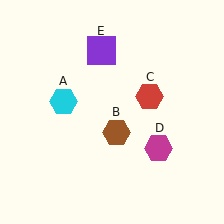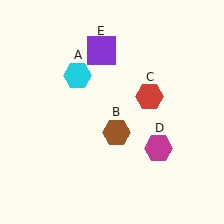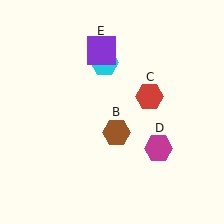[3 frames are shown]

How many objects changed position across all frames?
1 object changed position: cyan hexagon (object A).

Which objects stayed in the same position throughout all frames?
Brown hexagon (object B) and red hexagon (object C) and magenta hexagon (object D) and purple square (object E) remained stationary.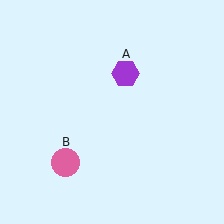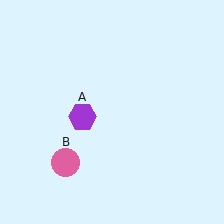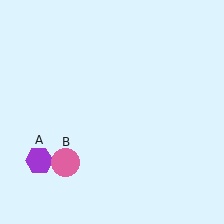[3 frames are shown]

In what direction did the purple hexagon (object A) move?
The purple hexagon (object A) moved down and to the left.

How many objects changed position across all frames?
1 object changed position: purple hexagon (object A).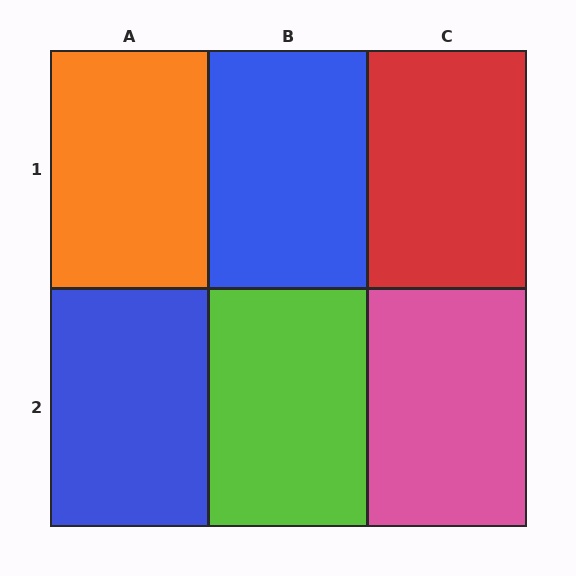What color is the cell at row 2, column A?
Blue.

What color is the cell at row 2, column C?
Pink.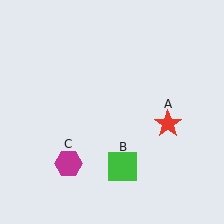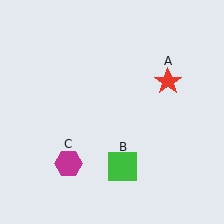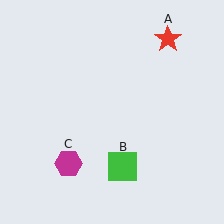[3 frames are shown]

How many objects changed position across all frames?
1 object changed position: red star (object A).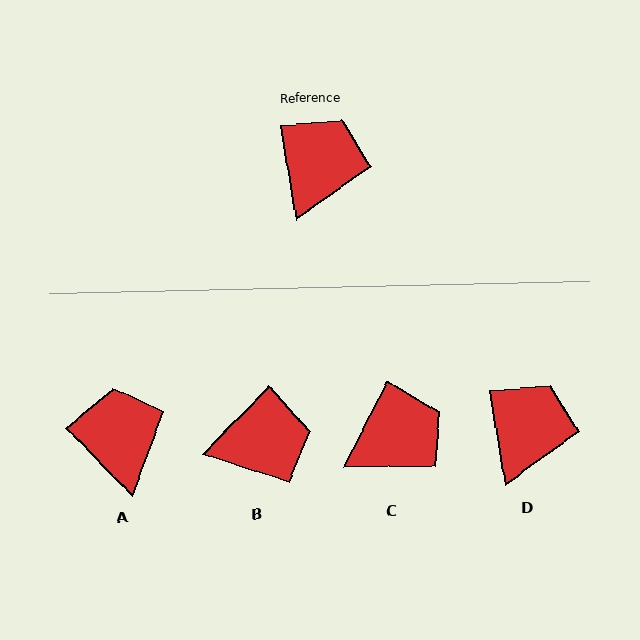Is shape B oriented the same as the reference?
No, it is off by about 53 degrees.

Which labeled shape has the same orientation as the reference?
D.